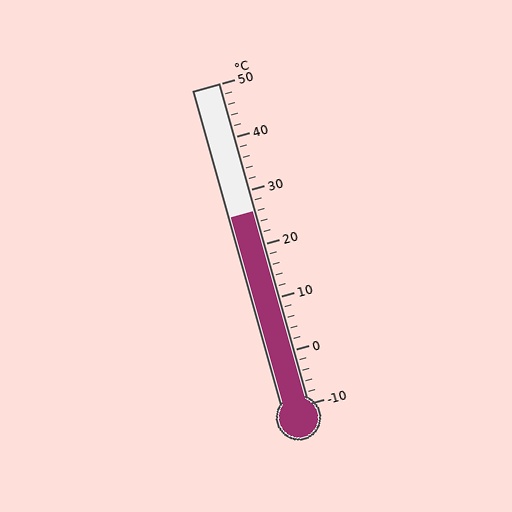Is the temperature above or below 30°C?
The temperature is below 30°C.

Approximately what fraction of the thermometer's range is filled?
The thermometer is filled to approximately 60% of its range.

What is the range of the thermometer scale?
The thermometer scale ranges from -10°C to 50°C.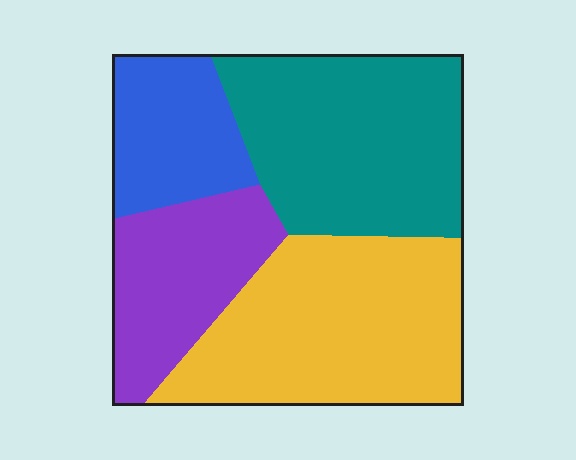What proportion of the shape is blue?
Blue covers roughly 15% of the shape.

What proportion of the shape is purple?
Purple takes up about one fifth (1/5) of the shape.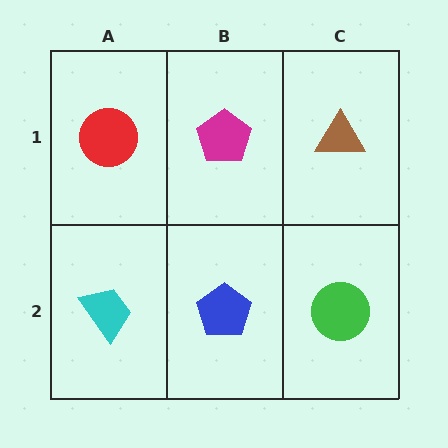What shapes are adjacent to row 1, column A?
A cyan trapezoid (row 2, column A), a magenta pentagon (row 1, column B).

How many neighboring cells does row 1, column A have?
2.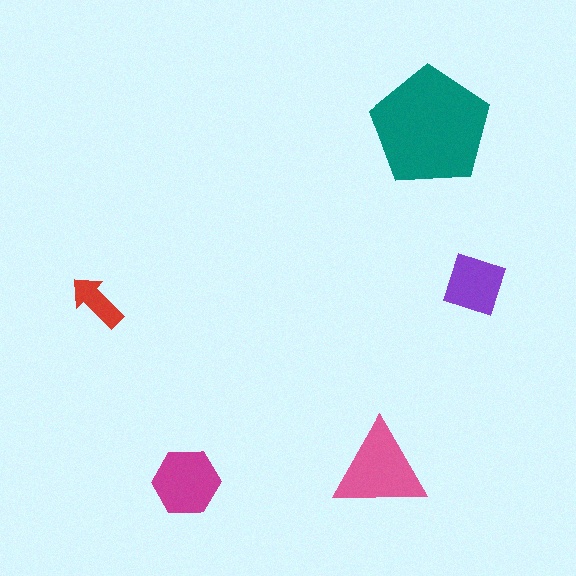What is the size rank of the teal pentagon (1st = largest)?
1st.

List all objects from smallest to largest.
The red arrow, the purple diamond, the magenta hexagon, the pink triangle, the teal pentagon.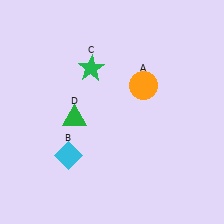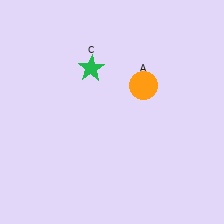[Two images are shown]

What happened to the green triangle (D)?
The green triangle (D) was removed in Image 2. It was in the bottom-left area of Image 1.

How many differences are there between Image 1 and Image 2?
There are 2 differences between the two images.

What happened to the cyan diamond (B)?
The cyan diamond (B) was removed in Image 2. It was in the bottom-left area of Image 1.